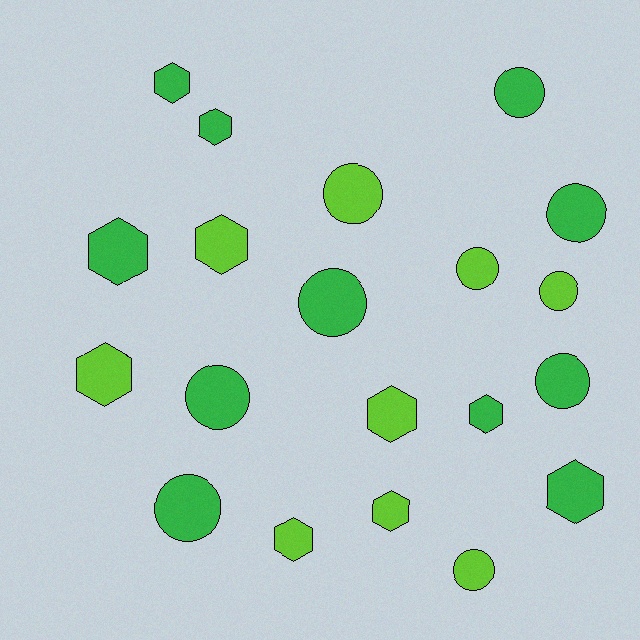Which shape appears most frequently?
Hexagon, with 10 objects.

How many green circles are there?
There are 6 green circles.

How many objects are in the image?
There are 20 objects.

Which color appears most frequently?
Green, with 11 objects.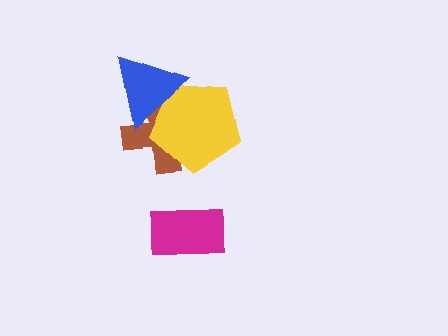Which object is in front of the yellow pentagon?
The blue triangle is in front of the yellow pentagon.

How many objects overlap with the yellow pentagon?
2 objects overlap with the yellow pentagon.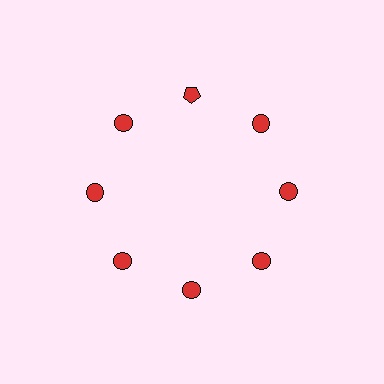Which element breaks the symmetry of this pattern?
The red pentagon at roughly the 12 o'clock position breaks the symmetry. All other shapes are red circles.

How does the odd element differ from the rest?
It has a different shape: pentagon instead of circle.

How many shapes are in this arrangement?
There are 8 shapes arranged in a ring pattern.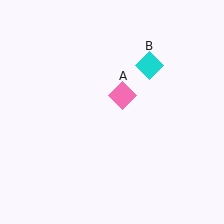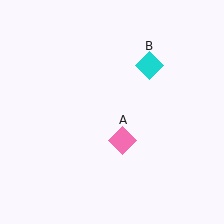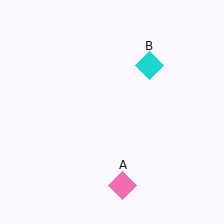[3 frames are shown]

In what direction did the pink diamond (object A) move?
The pink diamond (object A) moved down.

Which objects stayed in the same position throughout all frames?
Cyan diamond (object B) remained stationary.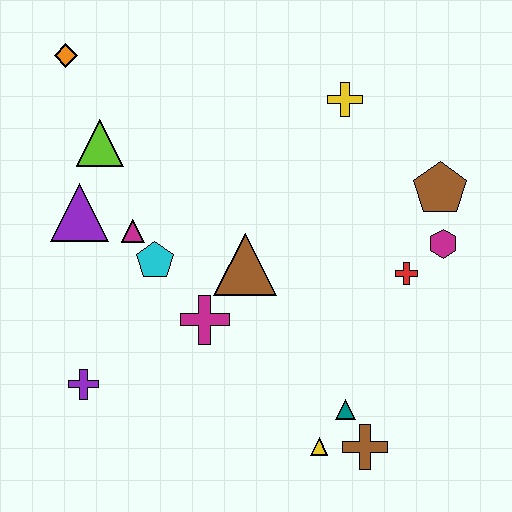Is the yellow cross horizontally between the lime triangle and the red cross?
Yes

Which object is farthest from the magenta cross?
The orange diamond is farthest from the magenta cross.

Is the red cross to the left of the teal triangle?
No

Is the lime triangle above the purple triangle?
Yes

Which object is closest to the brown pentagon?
The magenta hexagon is closest to the brown pentagon.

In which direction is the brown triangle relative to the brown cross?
The brown triangle is above the brown cross.